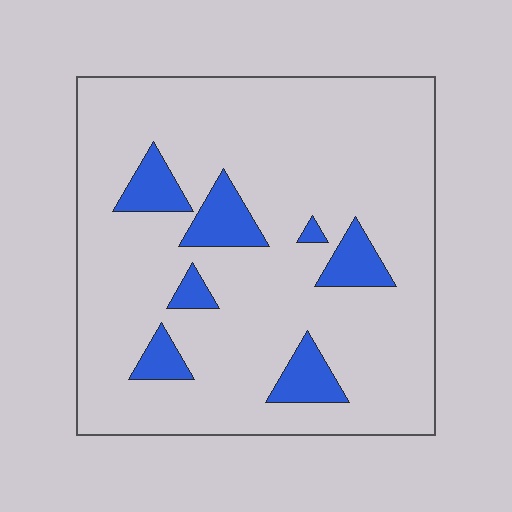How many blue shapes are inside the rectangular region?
7.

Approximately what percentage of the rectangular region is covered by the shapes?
Approximately 15%.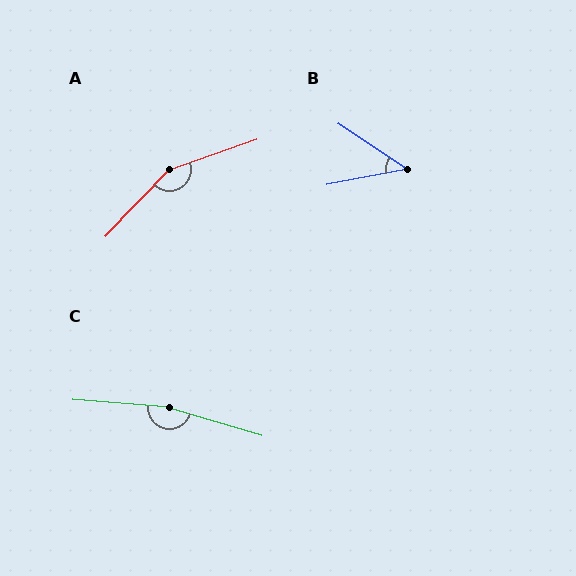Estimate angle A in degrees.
Approximately 153 degrees.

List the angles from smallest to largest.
B (44°), A (153°), C (168°).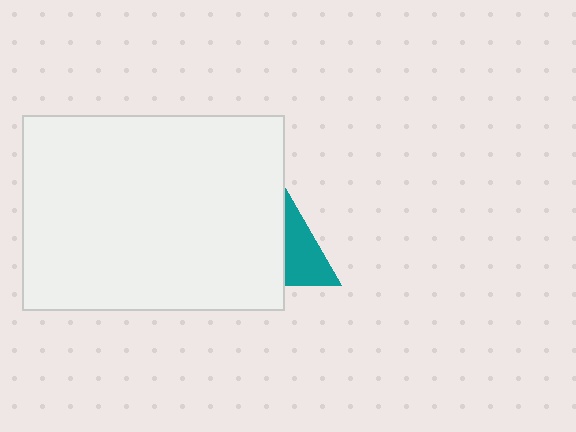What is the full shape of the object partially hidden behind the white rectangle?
The partially hidden object is a teal triangle.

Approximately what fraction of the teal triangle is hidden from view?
Roughly 62% of the teal triangle is hidden behind the white rectangle.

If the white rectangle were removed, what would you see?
You would see the complete teal triangle.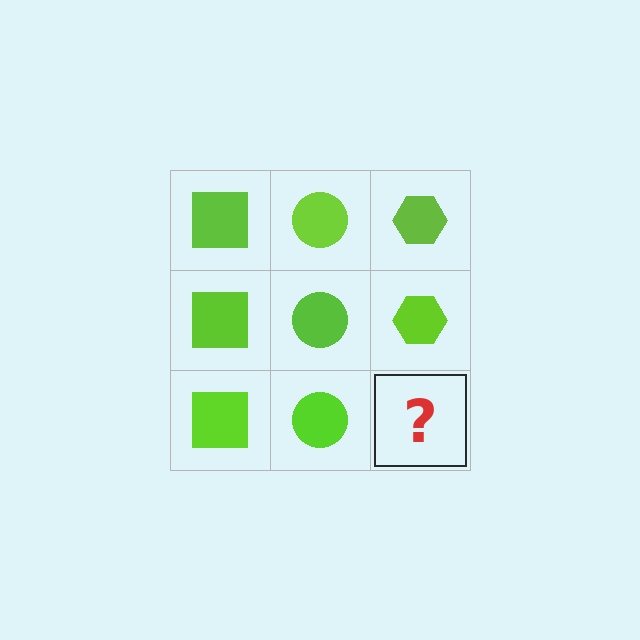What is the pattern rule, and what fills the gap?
The rule is that each column has a consistent shape. The gap should be filled with a lime hexagon.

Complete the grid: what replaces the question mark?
The question mark should be replaced with a lime hexagon.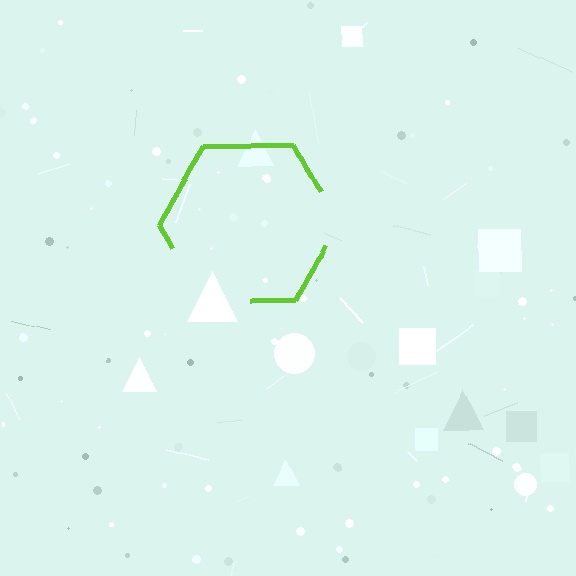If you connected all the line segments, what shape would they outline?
They would outline a hexagon.